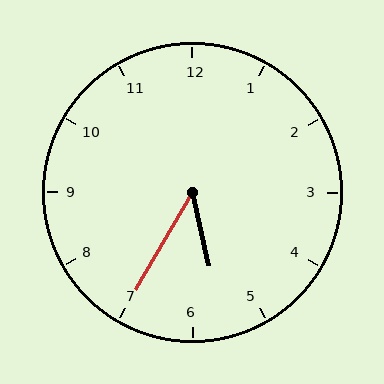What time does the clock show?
5:35.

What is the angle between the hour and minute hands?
Approximately 42 degrees.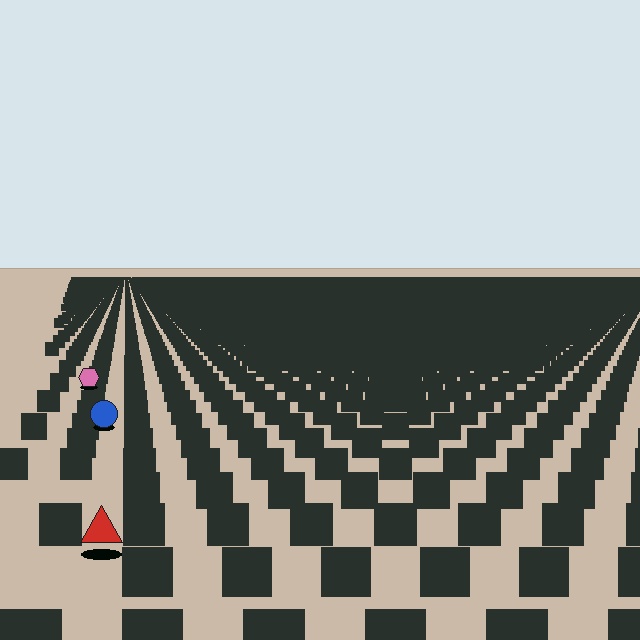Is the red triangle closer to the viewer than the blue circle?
Yes. The red triangle is closer — you can tell from the texture gradient: the ground texture is coarser near it.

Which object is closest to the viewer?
The red triangle is closest. The texture marks near it are larger and more spread out.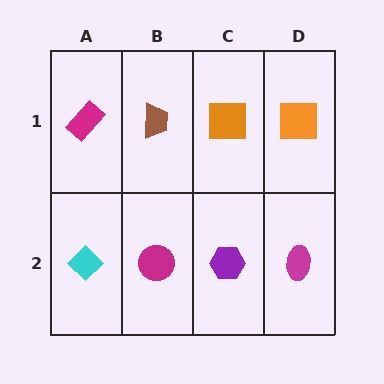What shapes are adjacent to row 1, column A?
A cyan diamond (row 2, column A), a brown trapezoid (row 1, column B).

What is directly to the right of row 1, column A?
A brown trapezoid.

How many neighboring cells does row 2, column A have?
2.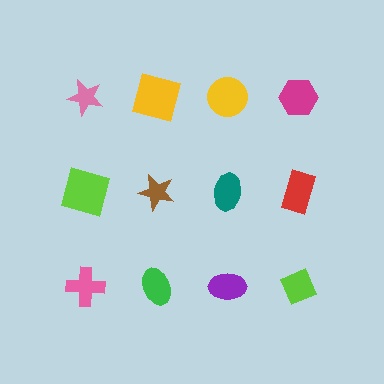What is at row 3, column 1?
A pink cross.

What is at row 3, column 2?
A green ellipse.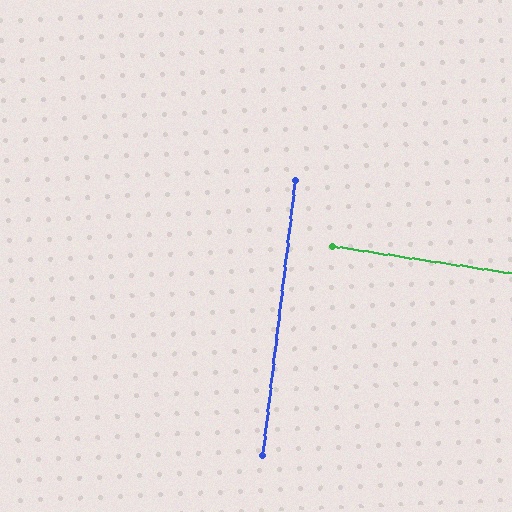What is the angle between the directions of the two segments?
Approximately 88 degrees.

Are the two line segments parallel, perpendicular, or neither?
Perpendicular — they meet at approximately 88°.